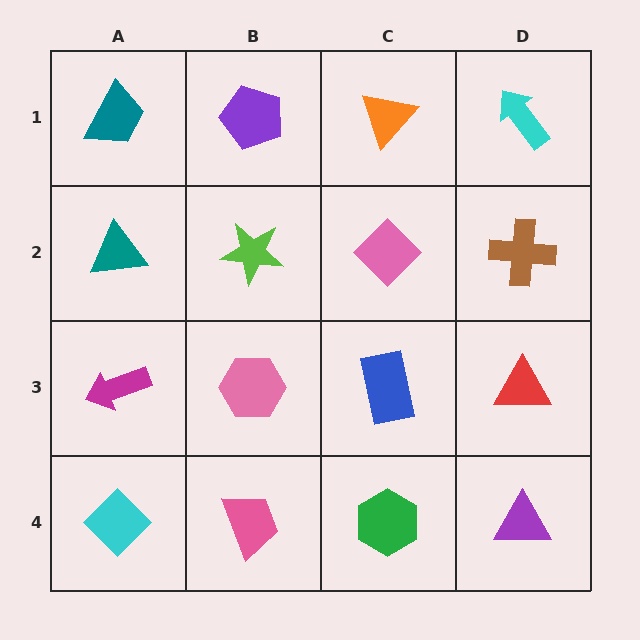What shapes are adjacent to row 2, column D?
A cyan arrow (row 1, column D), a red triangle (row 3, column D), a pink diamond (row 2, column C).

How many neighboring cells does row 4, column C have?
3.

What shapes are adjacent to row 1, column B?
A lime star (row 2, column B), a teal trapezoid (row 1, column A), an orange triangle (row 1, column C).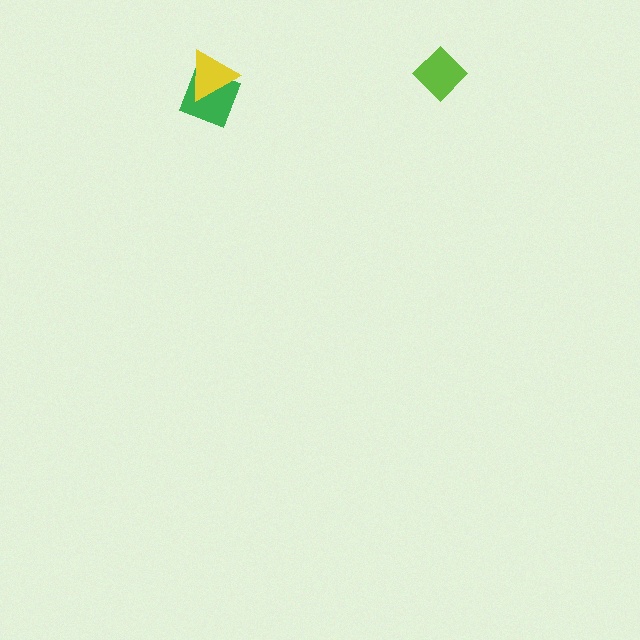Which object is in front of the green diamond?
The yellow triangle is in front of the green diamond.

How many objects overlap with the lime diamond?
0 objects overlap with the lime diamond.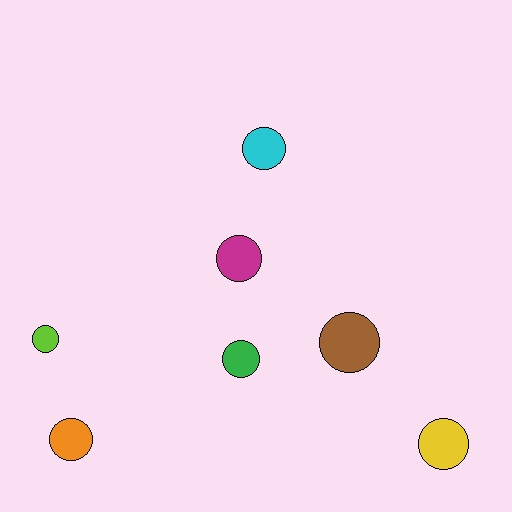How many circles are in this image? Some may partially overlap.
There are 7 circles.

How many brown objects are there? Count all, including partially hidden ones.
There is 1 brown object.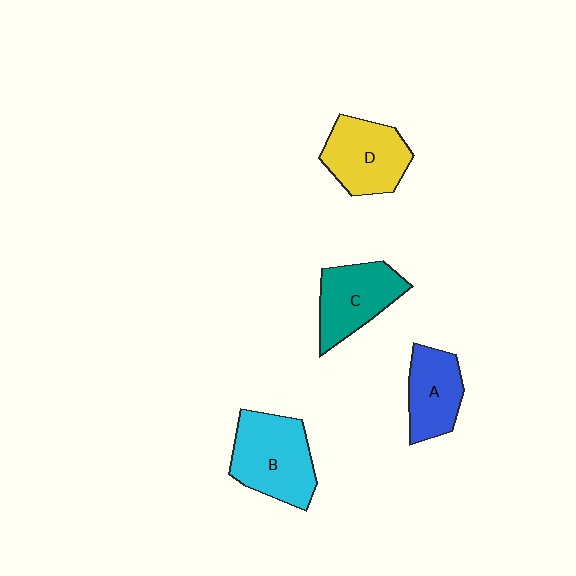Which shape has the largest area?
Shape B (cyan).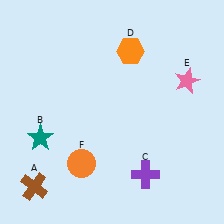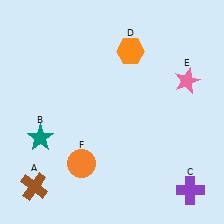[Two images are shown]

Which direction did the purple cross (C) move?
The purple cross (C) moved right.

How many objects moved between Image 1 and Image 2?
1 object moved between the two images.